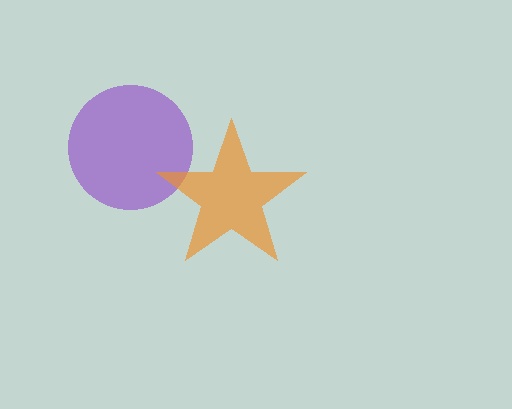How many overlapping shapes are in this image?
There are 2 overlapping shapes in the image.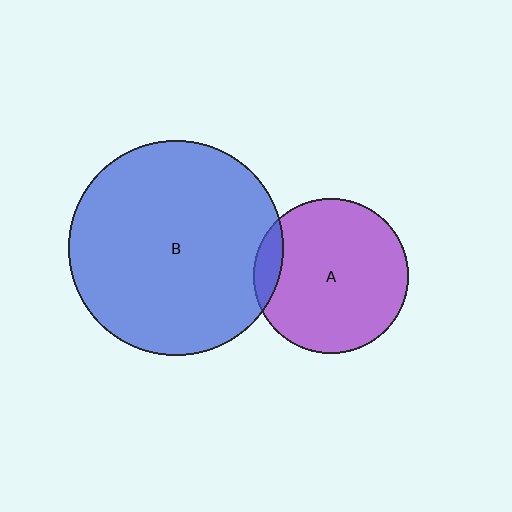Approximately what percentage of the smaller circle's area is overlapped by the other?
Approximately 10%.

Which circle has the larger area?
Circle B (blue).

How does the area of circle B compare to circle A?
Approximately 1.9 times.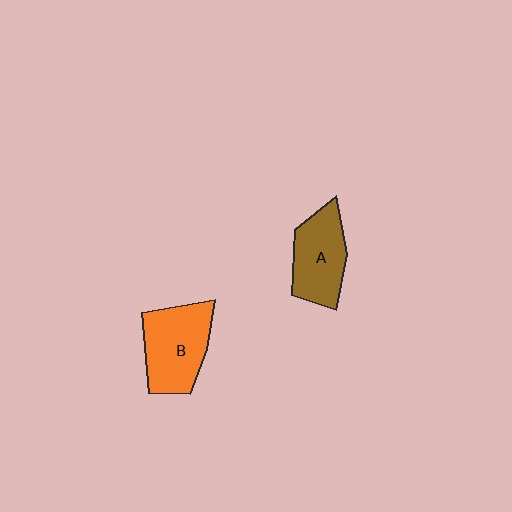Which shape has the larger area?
Shape B (orange).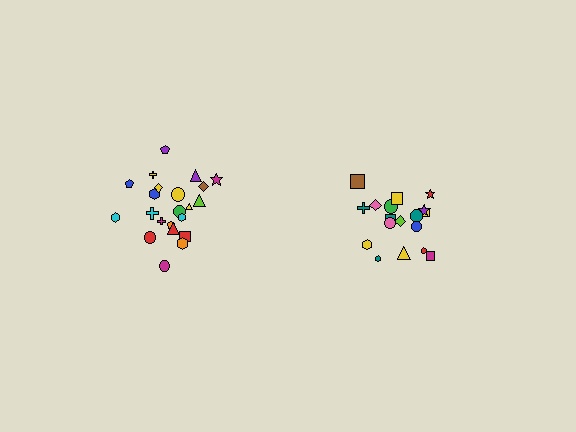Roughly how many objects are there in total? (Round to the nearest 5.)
Roughly 40 objects in total.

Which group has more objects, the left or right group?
The left group.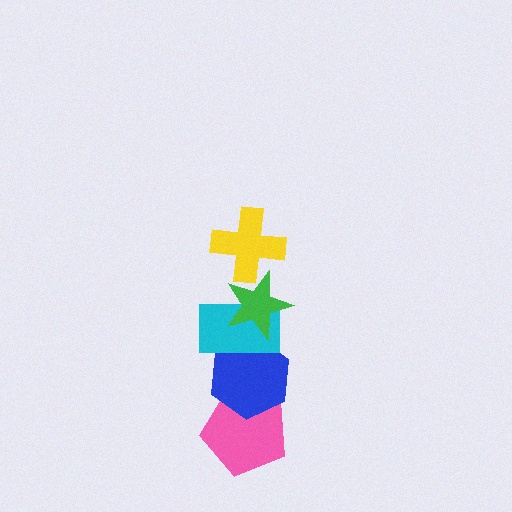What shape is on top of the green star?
The yellow cross is on top of the green star.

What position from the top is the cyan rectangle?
The cyan rectangle is 3rd from the top.